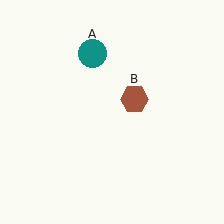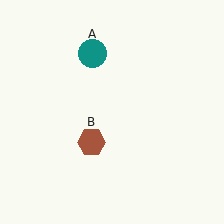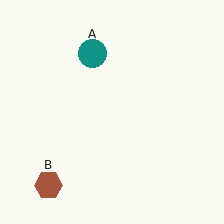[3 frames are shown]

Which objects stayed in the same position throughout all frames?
Teal circle (object A) remained stationary.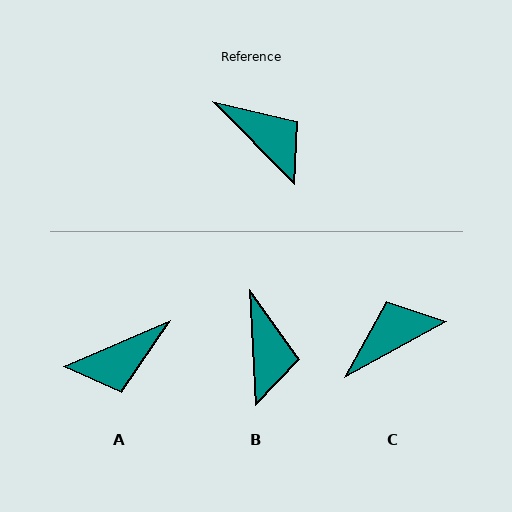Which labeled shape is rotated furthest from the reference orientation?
A, about 111 degrees away.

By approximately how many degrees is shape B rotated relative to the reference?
Approximately 42 degrees clockwise.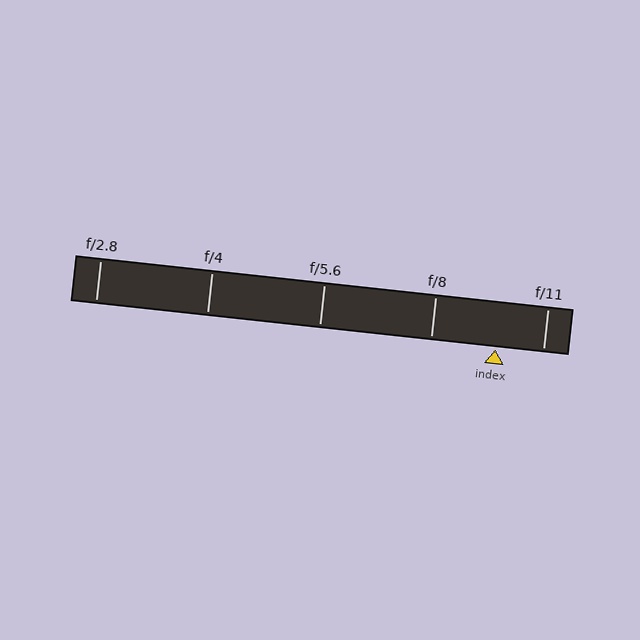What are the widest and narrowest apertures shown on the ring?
The widest aperture shown is f/2.8 and the narrowest is f/11.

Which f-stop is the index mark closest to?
The index mark is closest to f/11.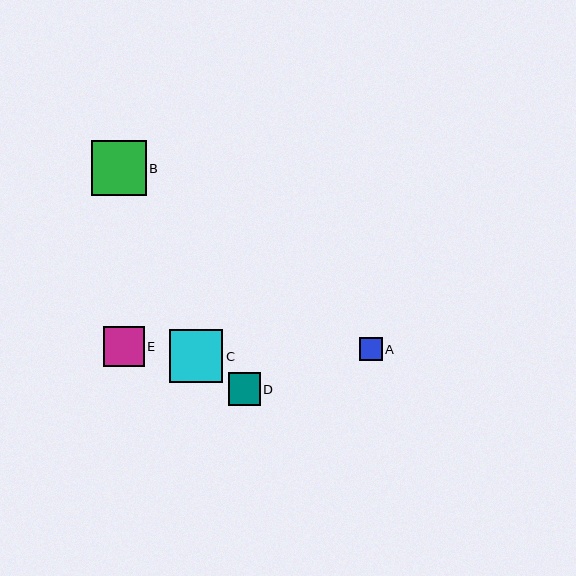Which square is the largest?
Square B is the largest with a size of approximately 55 pixels.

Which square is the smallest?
Square A is the smallest with a size of approximately 23 pixels.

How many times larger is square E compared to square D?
Square E is approximately 1.3 times the size of square D.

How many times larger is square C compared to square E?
Square C is approximately 1.3 times the size of square E.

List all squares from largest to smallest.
From largest to smallest: B, C, E, D, A.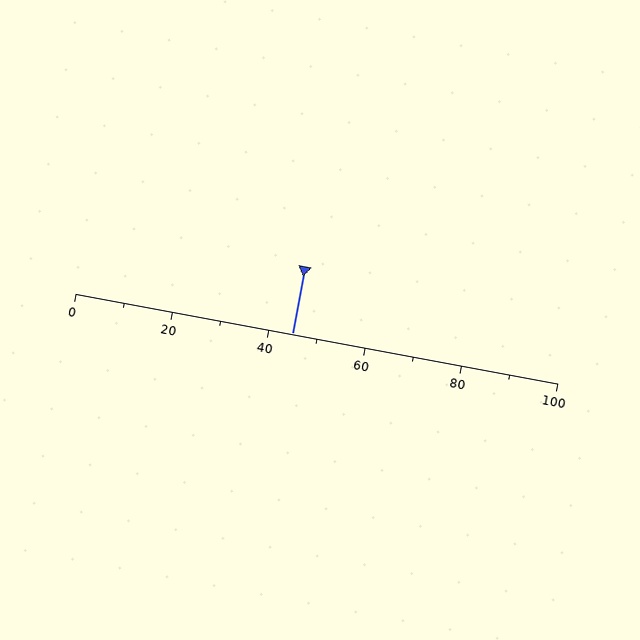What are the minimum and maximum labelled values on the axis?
The axis runs from 0 to 100.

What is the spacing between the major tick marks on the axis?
The major ticks are spaced 20 apart.